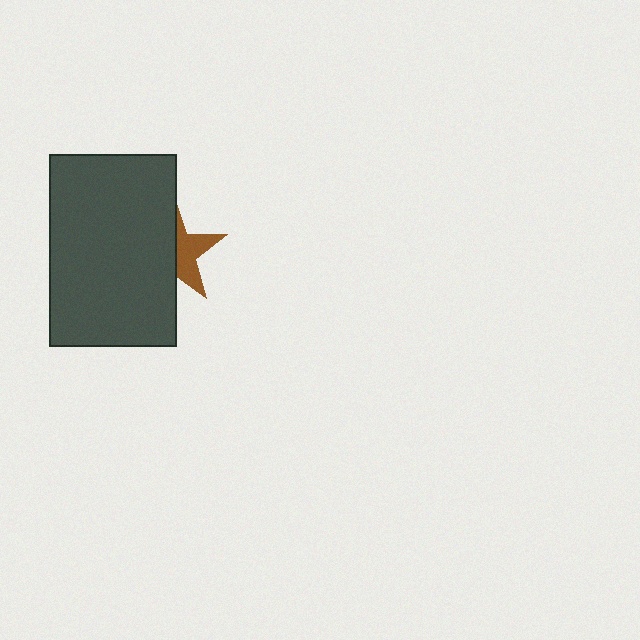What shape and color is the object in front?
The object in front is a dark gray rectangle.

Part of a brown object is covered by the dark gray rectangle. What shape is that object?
It is a star.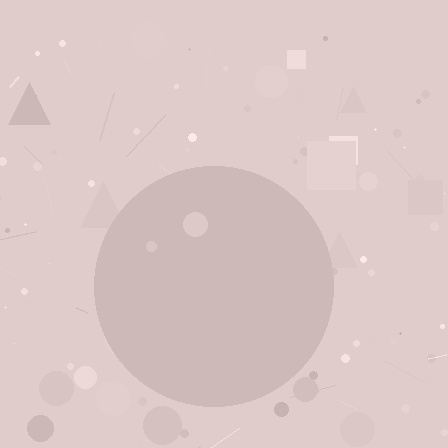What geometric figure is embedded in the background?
A circle is embedded in the background.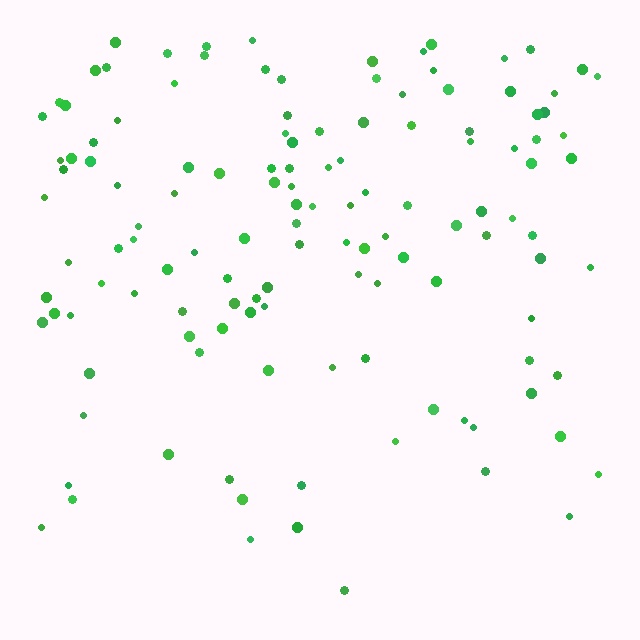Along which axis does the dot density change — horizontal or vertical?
Vertical.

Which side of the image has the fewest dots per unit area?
The bottom.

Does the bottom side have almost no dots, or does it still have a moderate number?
Still a moderate number, just noticeably fewer than the top.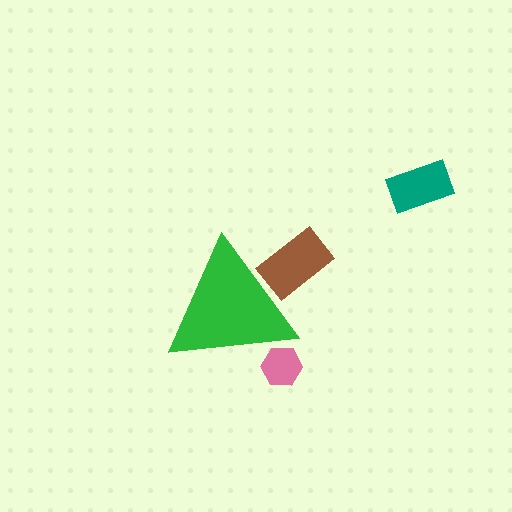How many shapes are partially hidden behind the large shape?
2 shapes are partially hidden.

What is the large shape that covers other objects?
A green triangle.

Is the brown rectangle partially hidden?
Yes, the brown rectangle is partially hidden behind the green triangle.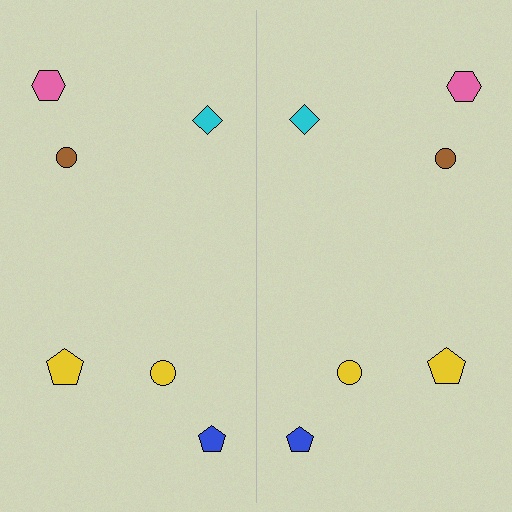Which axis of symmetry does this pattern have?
The pattern has a vertical axis of symmetry running through the center of the image.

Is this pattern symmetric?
Yes, this pattern has bilateral (reflection) symmetry.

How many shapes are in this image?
There are 12 shapes in this image.